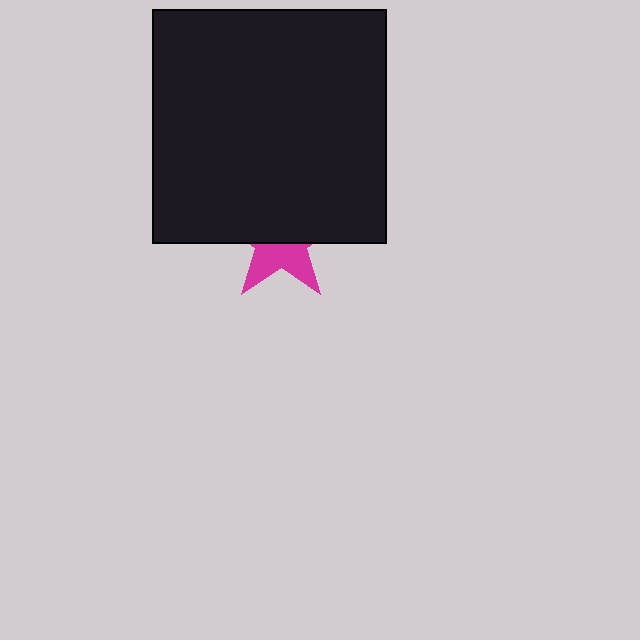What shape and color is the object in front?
The object in front is a black square.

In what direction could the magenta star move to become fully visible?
The magenta star could move down. That would shift it out from behind the black square entirely.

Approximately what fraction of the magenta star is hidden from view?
Roughly 58% of the magenta star is hidden behind the black square.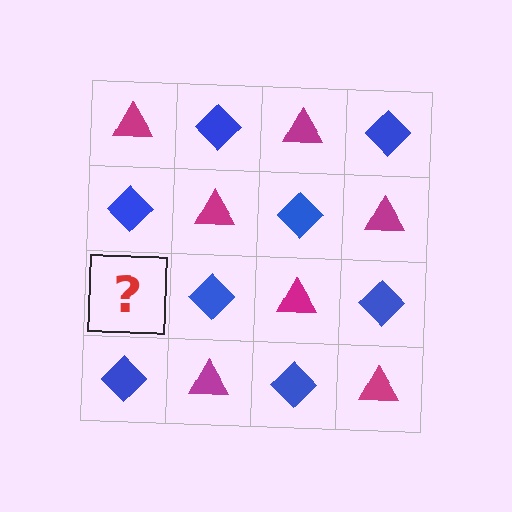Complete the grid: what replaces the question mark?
The question mark should be replaced with a magenta triangle.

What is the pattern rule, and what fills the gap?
The rule is that it alternates magenta triangle and blue diamond in a checkerboard pattern. The gap should be filled with a magenta triangle.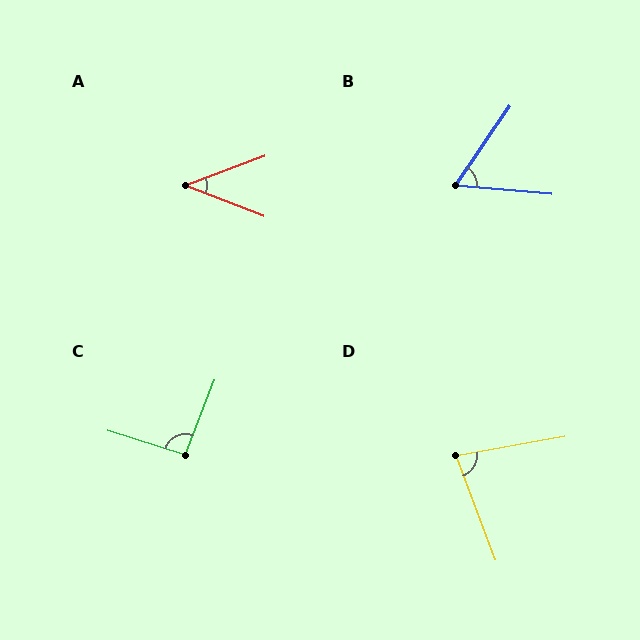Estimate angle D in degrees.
Approximately 80 degrees.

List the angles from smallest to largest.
A (42°), B (61°), D (80°), C (93°).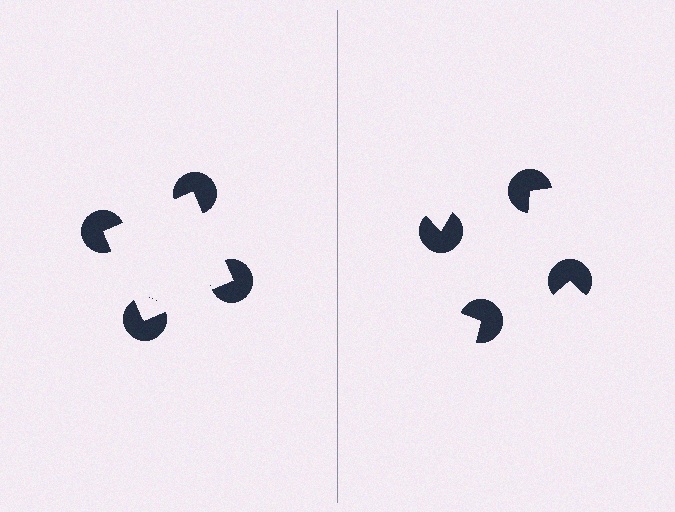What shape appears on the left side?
An illusory square.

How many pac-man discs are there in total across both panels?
8 — 4 on each side.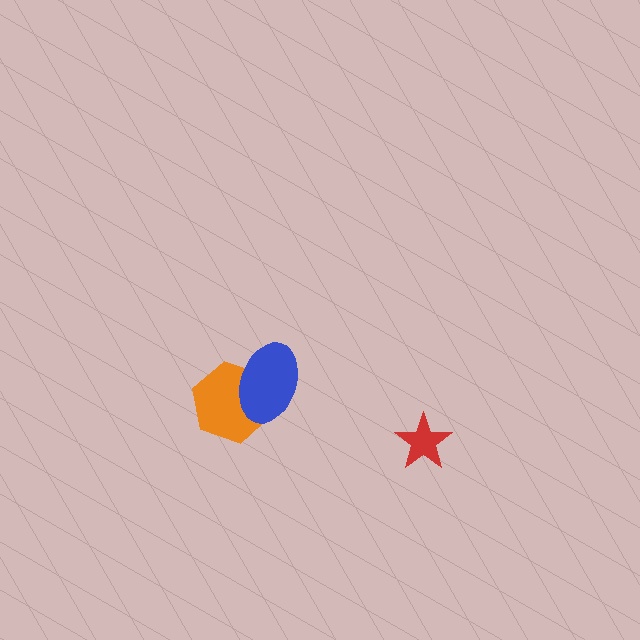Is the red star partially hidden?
No, no other shape covers it.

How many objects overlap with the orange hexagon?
1 object overlaps with the orange hexagon.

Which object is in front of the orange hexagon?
The blue ellipse is in front of the orange hexagon.